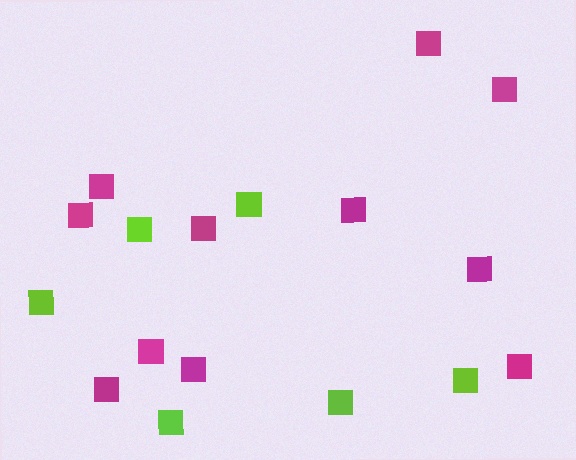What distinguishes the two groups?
There are 2 groups: one group of magenta squares (11) and one group of lime squares (6).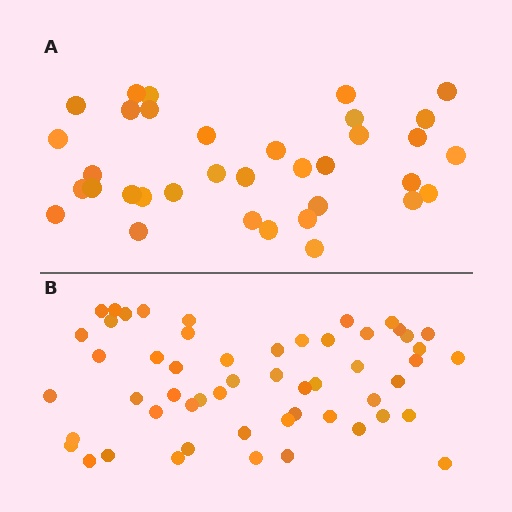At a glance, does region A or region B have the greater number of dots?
Region B (the bottom region) has more dots.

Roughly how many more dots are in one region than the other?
Region B has approximately 20 more dots than region A.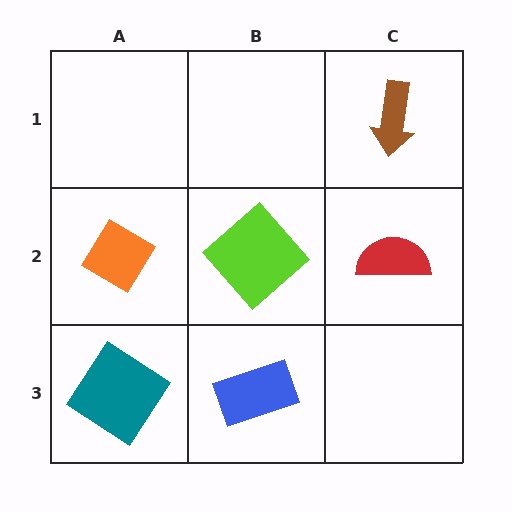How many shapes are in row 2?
3 shapes.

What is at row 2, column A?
An orange diamond.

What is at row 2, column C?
A red semicircle.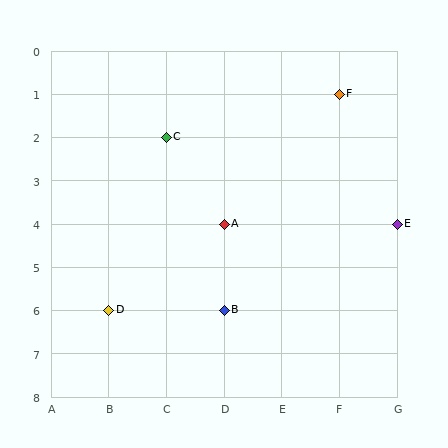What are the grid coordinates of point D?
Point D is at grid coordinates (B, 6).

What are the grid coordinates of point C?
Point C is at grid coordinates (C, 2).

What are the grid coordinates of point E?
Point E is at grid coordinates (G, 4).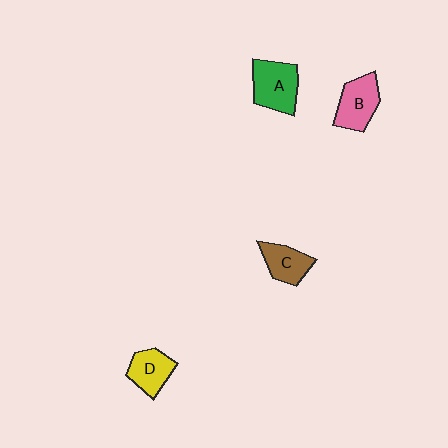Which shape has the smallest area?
Shape C (brown).